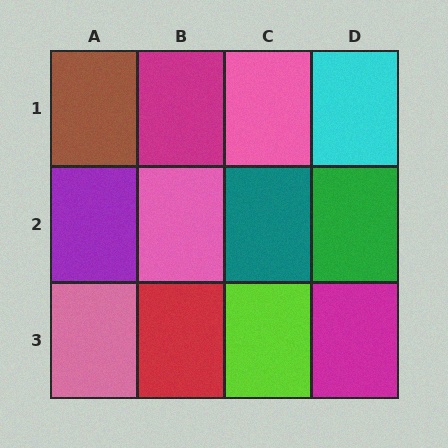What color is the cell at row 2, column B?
Pink.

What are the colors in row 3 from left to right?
Pink, red, lime, magenta.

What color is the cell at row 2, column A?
Purple.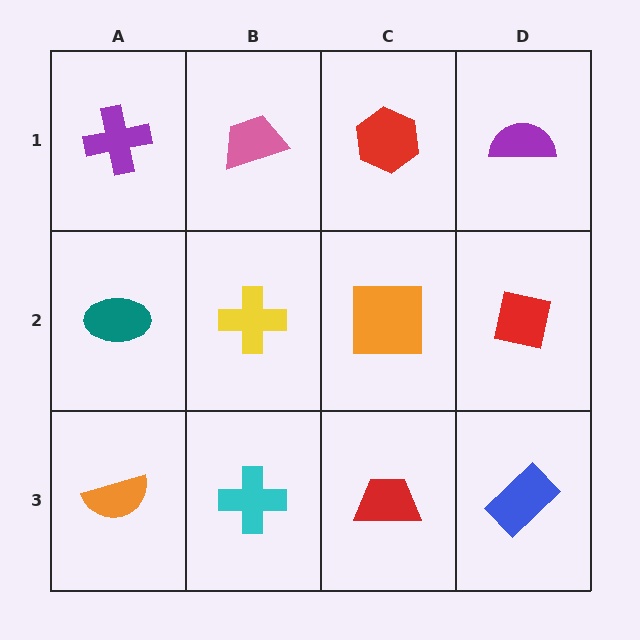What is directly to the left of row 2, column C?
A yellow cross.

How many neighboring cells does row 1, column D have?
2.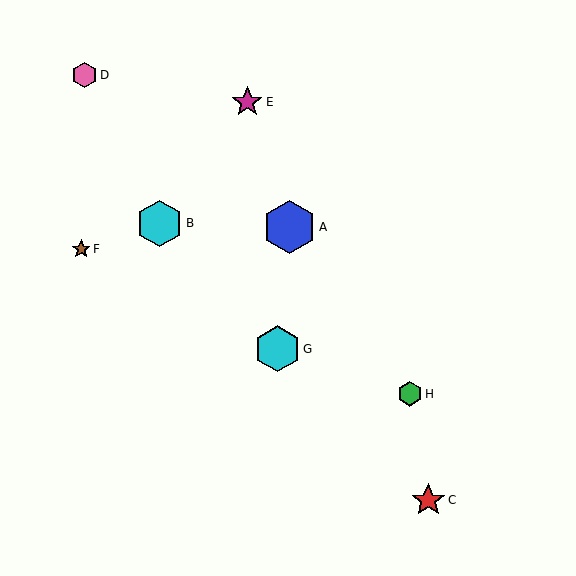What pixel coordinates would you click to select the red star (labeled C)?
Click at (428, 500) to select the red star C.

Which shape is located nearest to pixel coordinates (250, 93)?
The magenta star (labeled E) at (247, 102) is nearest to that location.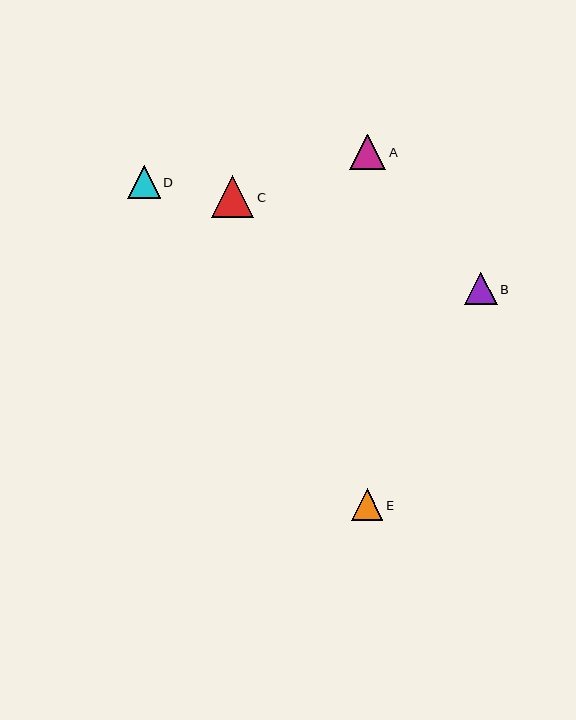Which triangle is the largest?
Triangle C is the largest with a size of approximately 42 pixels.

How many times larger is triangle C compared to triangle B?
Triangle C is approximately 1.3 times the size of triangle B.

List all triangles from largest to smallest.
From largest to smallest: C, A, D, B, E.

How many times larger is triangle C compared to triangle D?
Triangle C is approximately 1.3 times the size of triangle D.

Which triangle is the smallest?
Triangle E is the smallest with a size of approximately 31 pixels.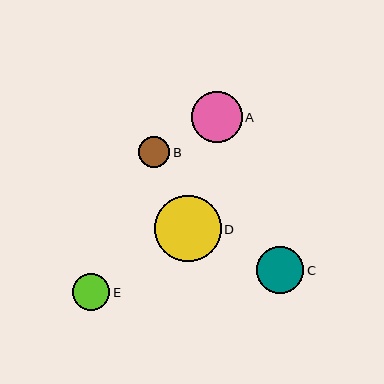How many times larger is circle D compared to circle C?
Circle D is approximately 1.4 times the size of circle C.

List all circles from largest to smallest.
From largest to smallest: D, A, C, E, B.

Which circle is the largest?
Circle D is the largest with a size of approximately 66 pixels.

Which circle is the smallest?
Circle B is the smallest with a size of approximately 31 pixels.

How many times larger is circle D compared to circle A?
Circle D is approximately 1.3 times the size of circle A.